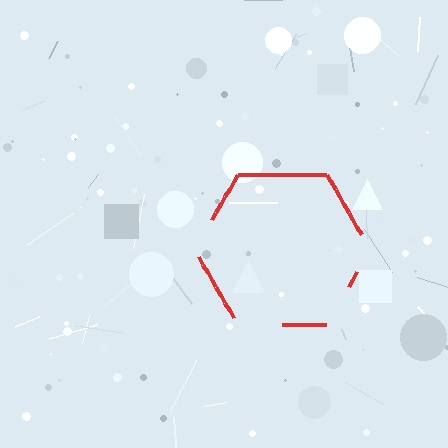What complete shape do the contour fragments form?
The contour fragments form a hexagon.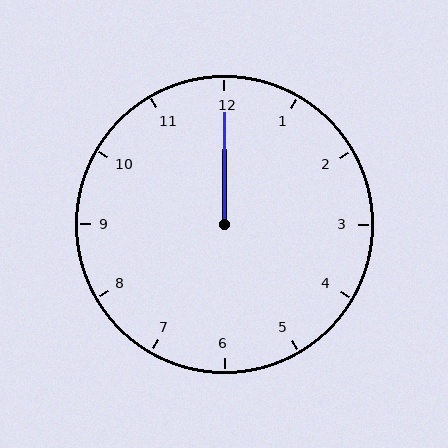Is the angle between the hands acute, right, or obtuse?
It is acute.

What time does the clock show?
12:00.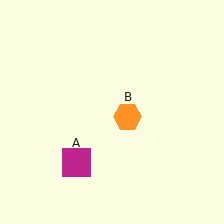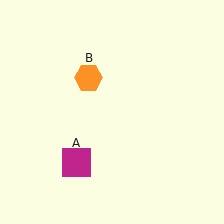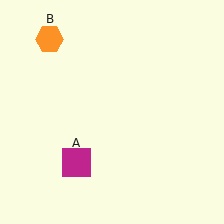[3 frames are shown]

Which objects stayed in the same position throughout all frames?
Magenta square (object A) remained stationary.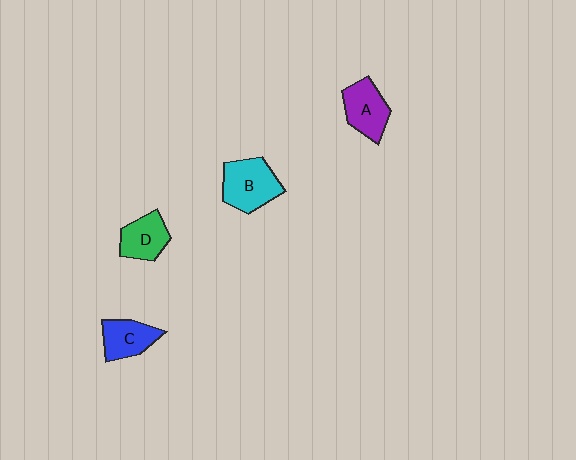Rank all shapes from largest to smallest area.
From largest to smallest: B (cyan), A (purple), D (green), C (blue).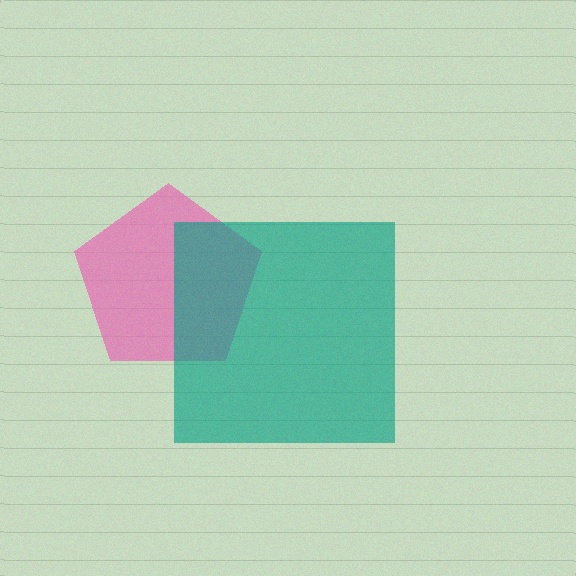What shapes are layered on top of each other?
The layered shapes are: a pink pentagon, a teal square.